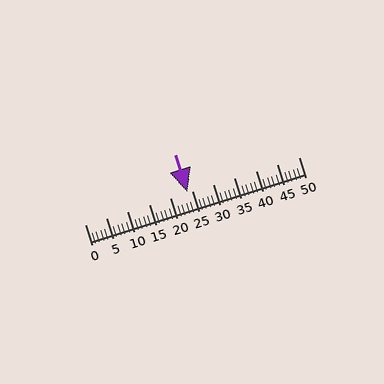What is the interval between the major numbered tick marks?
The major tick marks are spaced 5 units apart.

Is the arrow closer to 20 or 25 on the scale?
The arrow is closer to 25.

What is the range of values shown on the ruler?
The ruler shows values from 0 to 50.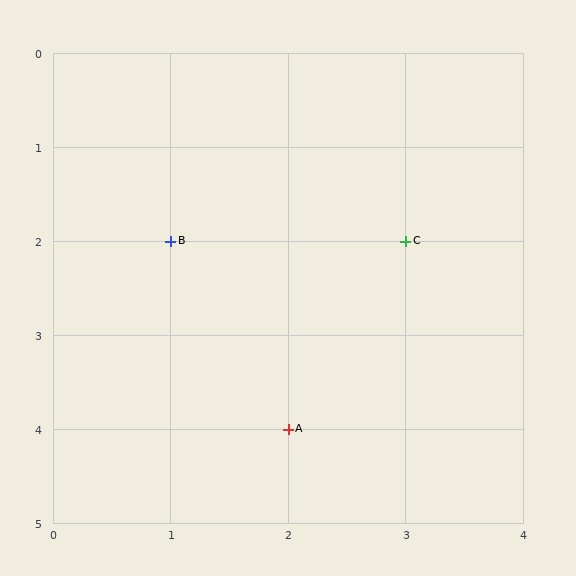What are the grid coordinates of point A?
Point A is at grid coordinates (2, 4).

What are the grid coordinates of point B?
Point B is at grid coordinates (1, 2).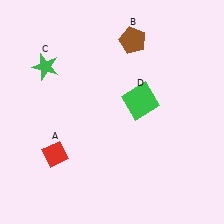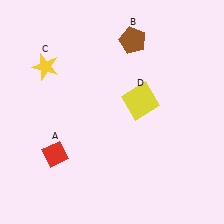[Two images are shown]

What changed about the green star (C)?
In Image 1, C is green. In Image 2, it changed to yellow.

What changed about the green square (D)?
In Image 1, D is green. In Image 2, it changed to yellow.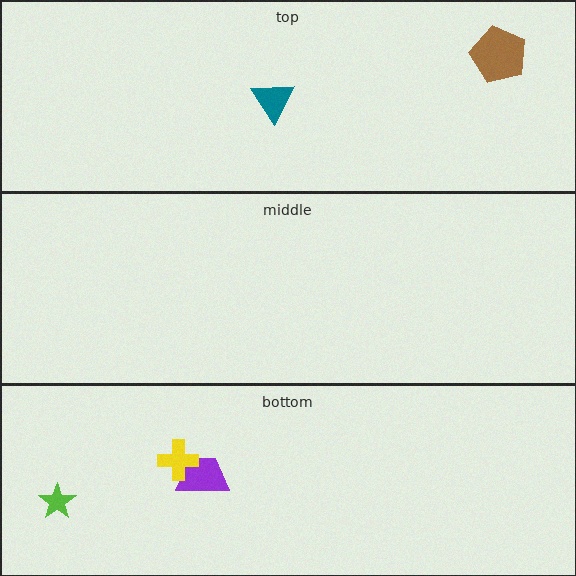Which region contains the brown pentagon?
The top region.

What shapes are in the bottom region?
The purple trapezoid, the yellow cross, the lime star.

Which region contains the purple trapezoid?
The bottom region.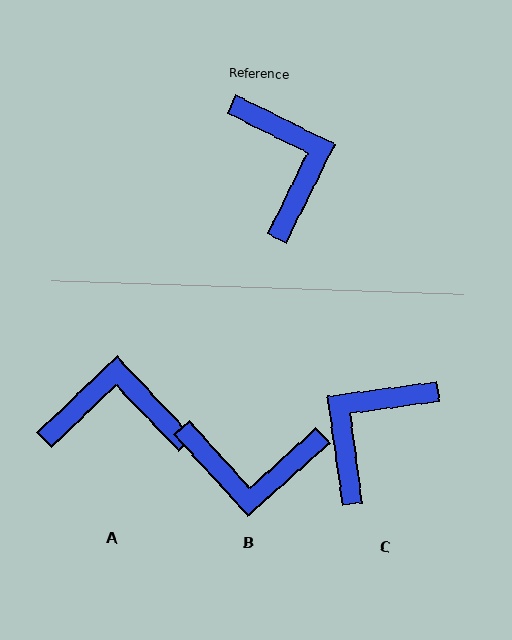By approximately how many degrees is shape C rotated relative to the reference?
Approximately 124 degrees counter-clockwise.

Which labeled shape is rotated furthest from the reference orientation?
C, about 124 degrees away.